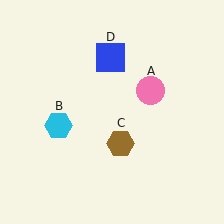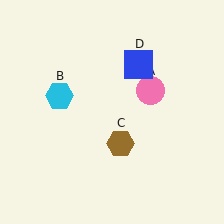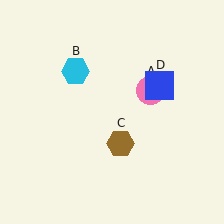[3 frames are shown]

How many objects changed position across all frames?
2 objects changed position: cyan hexagon (object B), blue square (object D).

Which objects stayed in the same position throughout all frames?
Pink circle (object A) and brown hexagon (object C) remained stationary.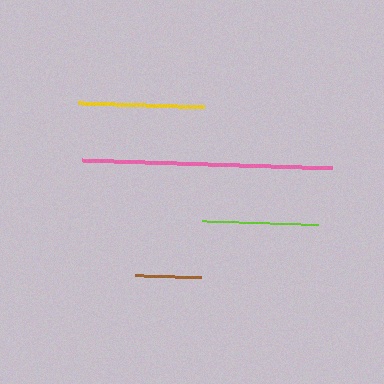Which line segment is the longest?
The pink line is the longest at approximately 250 pixels.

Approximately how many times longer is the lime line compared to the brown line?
The lime line is approximately 1.8 times the length of the brown line.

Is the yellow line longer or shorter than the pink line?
The pink line is longer than the yellow line.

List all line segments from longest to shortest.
From longest to shortest: pink, yellow, lime, brown.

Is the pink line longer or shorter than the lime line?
The pink line is longer than the lime line.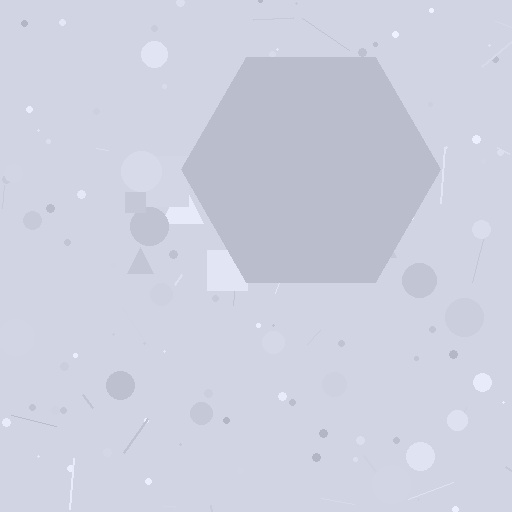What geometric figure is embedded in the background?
A hexagon is embedded in the background.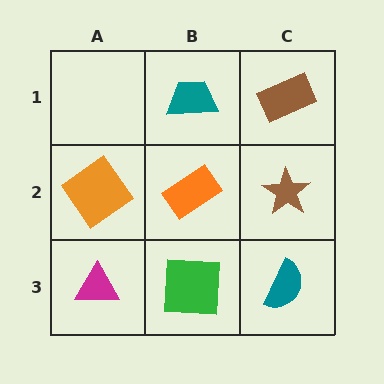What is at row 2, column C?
A brown star.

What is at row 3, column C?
A teal semicircle.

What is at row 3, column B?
A green square.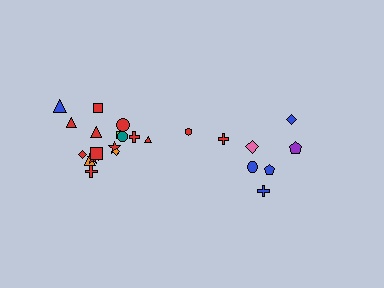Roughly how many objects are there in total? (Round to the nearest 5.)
Roughly 25 objects in total.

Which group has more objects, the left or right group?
The left group.